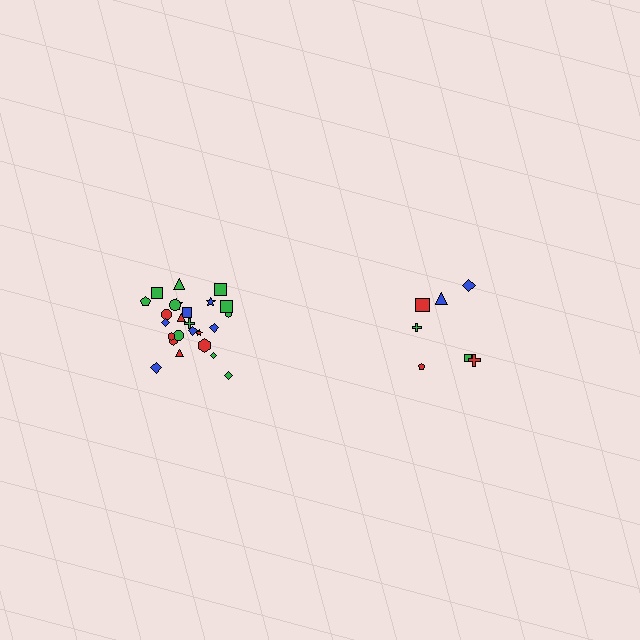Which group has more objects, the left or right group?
The left group.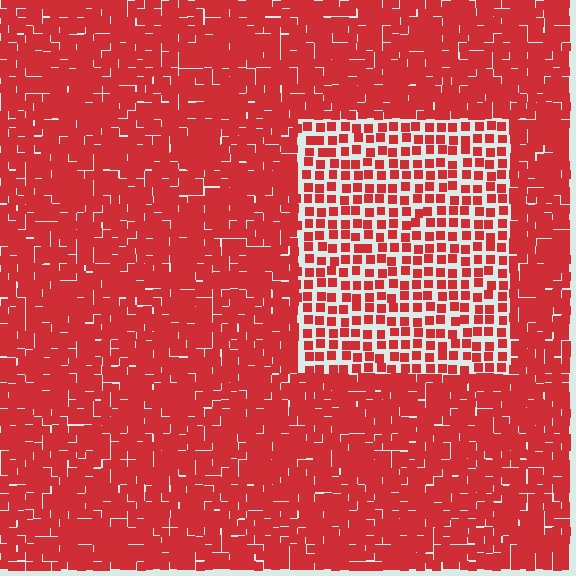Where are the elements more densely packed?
The elements are more densely packed outside the rectangle boundary.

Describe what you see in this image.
The image contains small red elements arranged at two different densities. A rectangle-shaped region is visible where the elements are less densely packed than the surrounding area.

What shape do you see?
I see a rectangle.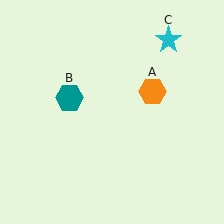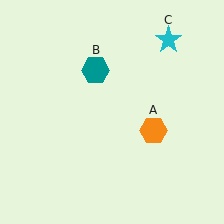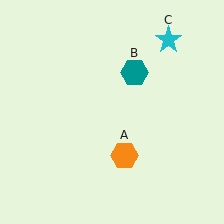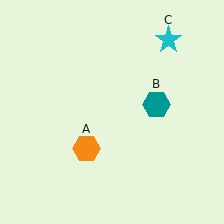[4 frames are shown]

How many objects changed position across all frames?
2 objects changed position: orange hexagon (object A), teal hexagon (object B).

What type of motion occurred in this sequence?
The orange hexagon (object A), teal hexagon (object B) rotated clockwise around the center of the scene.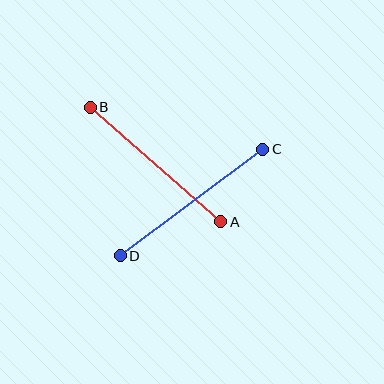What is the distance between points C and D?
The distance is approximately 178 pixels.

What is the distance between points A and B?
The distance is approximately 174 pixels.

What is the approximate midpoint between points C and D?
The midpoint is at approximately (192, 203) pixels.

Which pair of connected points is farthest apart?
Points C and D are farthest apart.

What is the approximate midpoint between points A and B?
The midpoint is at approximately (155, 164) pixels.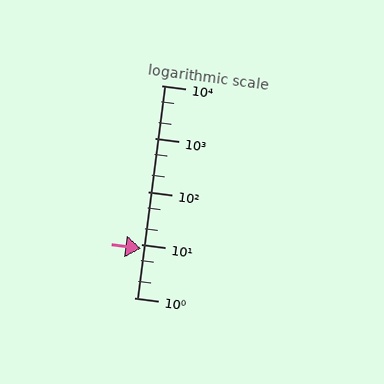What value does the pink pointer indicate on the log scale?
The pointer indicates approximately 8.6.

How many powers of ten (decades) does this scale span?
The scale spans 4 decades, from 1 to 10000.